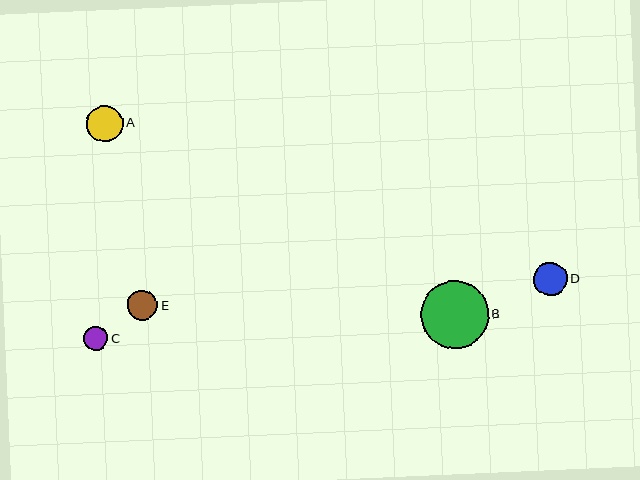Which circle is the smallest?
Circle C is the smallest with a size of approximately 24 pixels.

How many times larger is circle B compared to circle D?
Circle B is approximately 2.0 times the size of circle D.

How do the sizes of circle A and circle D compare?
Circle A and circle D are approximately the same size.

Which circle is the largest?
Circle B is the largest with a size of approximately 68 pixels.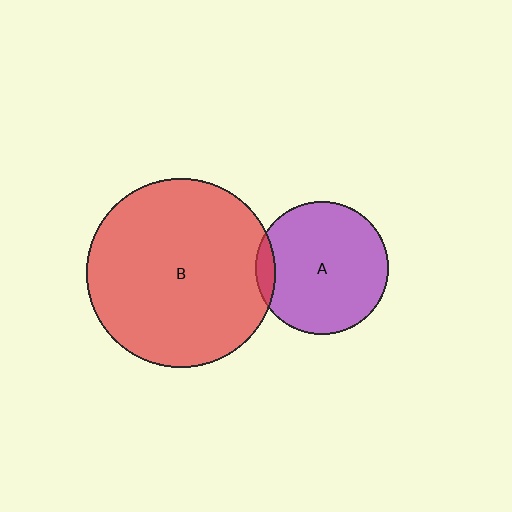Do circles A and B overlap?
Yes.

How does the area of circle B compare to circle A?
Approximately 2.0 times.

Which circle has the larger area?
Circle B (red).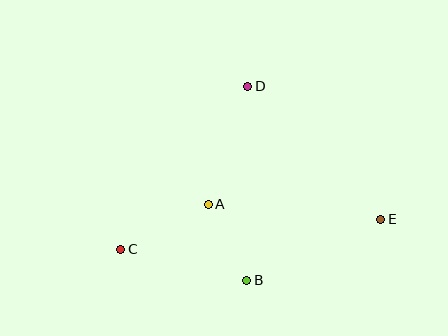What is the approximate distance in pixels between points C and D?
The distance between C and D is approximately 207 pixels.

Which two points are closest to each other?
Points A and B are closest to each other.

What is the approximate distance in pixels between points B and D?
The distance between B and D is approximately 194 pixels.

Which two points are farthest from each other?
Points C and E are farthest from each other.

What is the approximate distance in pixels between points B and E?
The distance between B and E is approximately 147 pixels.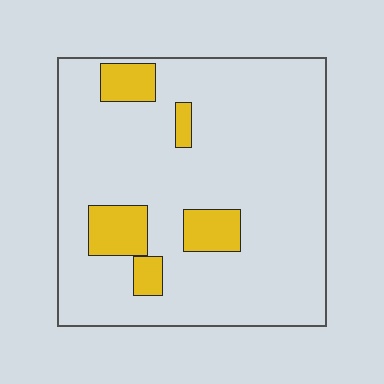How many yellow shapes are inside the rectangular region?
5.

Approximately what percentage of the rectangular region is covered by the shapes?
Approximately 15%.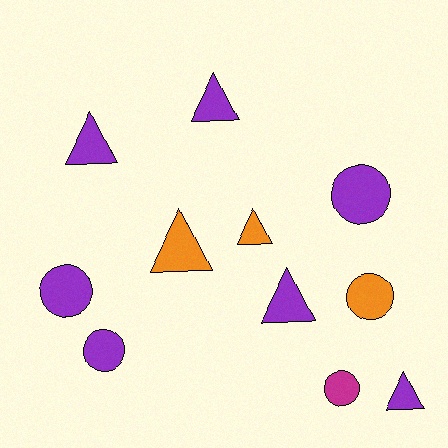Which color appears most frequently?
Purple, with 7 objects.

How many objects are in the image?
There are 11 objects.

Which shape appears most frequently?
Triangle, with 6 objects.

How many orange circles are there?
There is 1 orange circle.